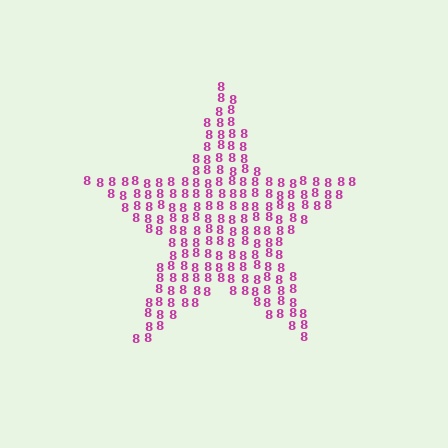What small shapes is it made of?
It is made of small digit 8's.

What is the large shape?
The large shape is a star.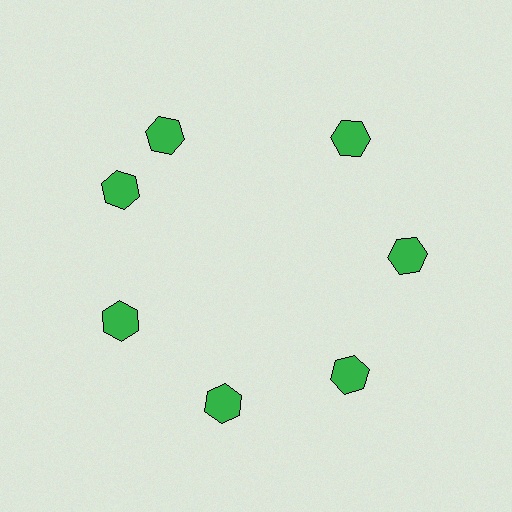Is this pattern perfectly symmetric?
No. The 7 green hexagons are arranged in a ring, but one element near the 12 o'clock position is rotated out of alignment along the ring, breaking the 7-fold rotational symmetry.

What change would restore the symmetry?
The symmetry would be restored by rotating it back into even spacing with its neighbors so that all 7 hexagons sit at equal angles and equal distance from the center.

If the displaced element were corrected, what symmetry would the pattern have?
It would have 7-fold rotational symmetry — the pattern would map onto itself every 51 degrees.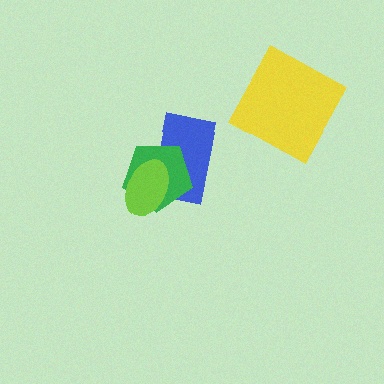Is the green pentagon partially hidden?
Yes, it is partially covered by another shape.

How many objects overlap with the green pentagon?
2 objects overlap with the green pentagon.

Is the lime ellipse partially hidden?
No, no other shape covers it.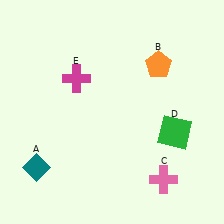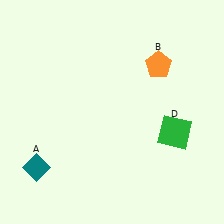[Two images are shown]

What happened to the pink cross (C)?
The pink cross (C) was removed in Image 2. It was in the bottom-right area of Image 1.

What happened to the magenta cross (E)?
The magenta cross (E) was removed in Image 2. It was in the top-left area of Image 1.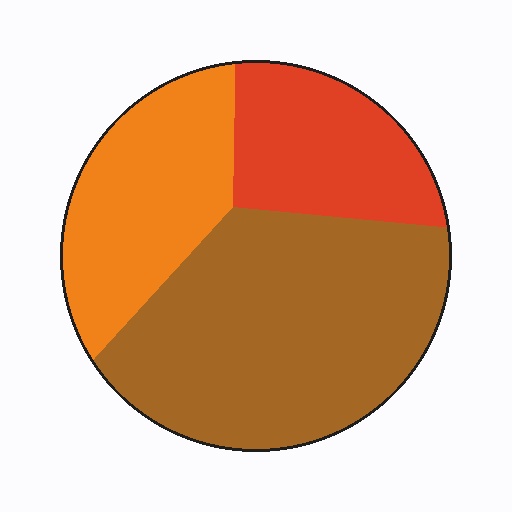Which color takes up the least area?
Red, at roughly 20%.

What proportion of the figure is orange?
Orange takes up about one quarter (1/4) of the figure.